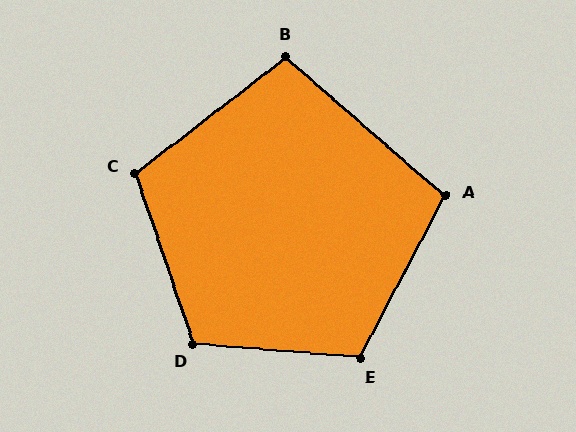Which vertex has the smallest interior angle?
B, at approximately 102 degrees.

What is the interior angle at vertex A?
Approximately 103 degrees (obtuse).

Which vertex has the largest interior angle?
D, at approximately 114 degrees.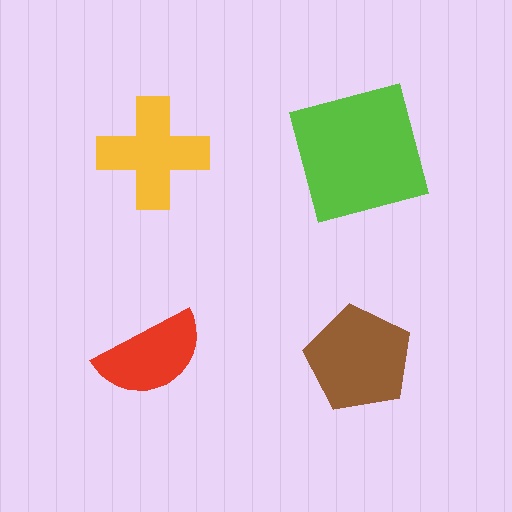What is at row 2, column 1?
A red semicircle.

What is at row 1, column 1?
A yellow cross.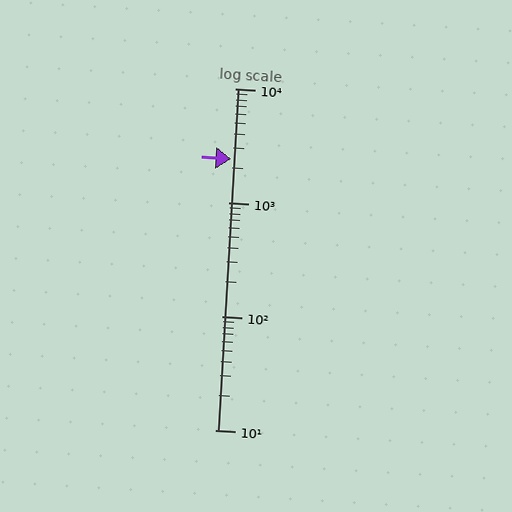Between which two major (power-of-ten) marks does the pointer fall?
The pointer is between 1000 and 10000.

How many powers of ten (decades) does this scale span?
The scale spans 3 decades, from 10 to 10000.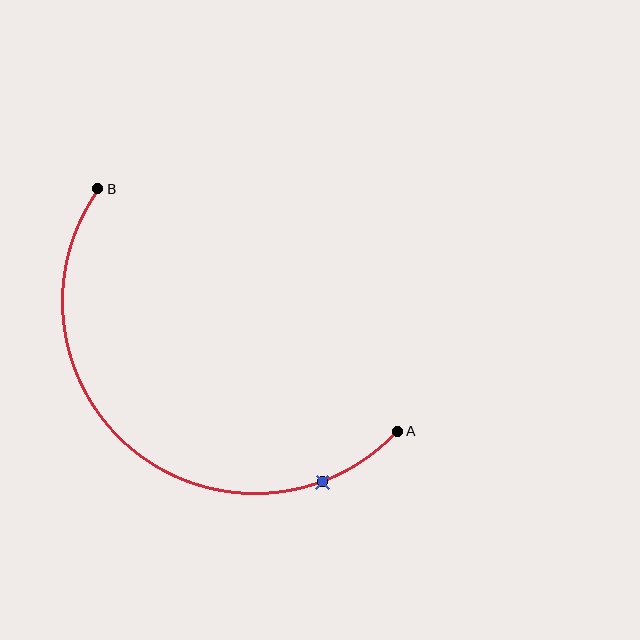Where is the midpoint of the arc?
The arc midpoint is the point on the curve farthest from the straight line joining A and B. It sits below and to the left of that line.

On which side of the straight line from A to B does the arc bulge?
The arc bulges below and to the left of the straight line connecting A and B.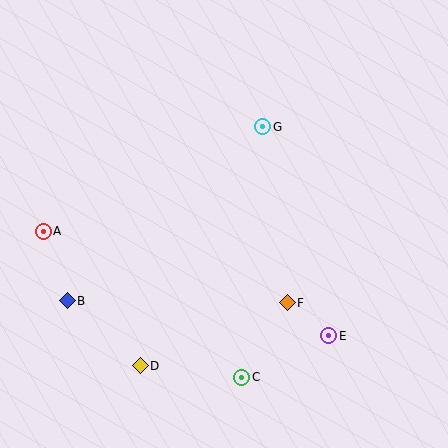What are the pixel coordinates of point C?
Point C is at (242, 377).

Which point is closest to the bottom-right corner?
Point E is closest to the bottom-right corner.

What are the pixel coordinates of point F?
Point F is at (287, 303).